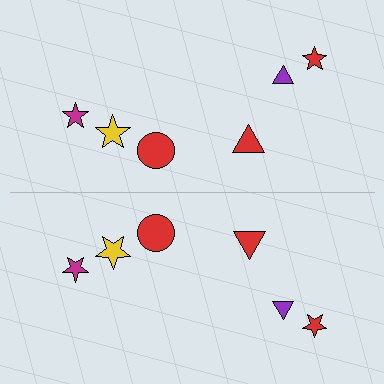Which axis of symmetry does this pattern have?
The pattern has a horizontal axis of symmetry running through the center of the image.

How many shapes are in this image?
There are 12 shapes in this image.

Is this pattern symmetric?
Yes, this pattern has bilateral (reflection) symmetry.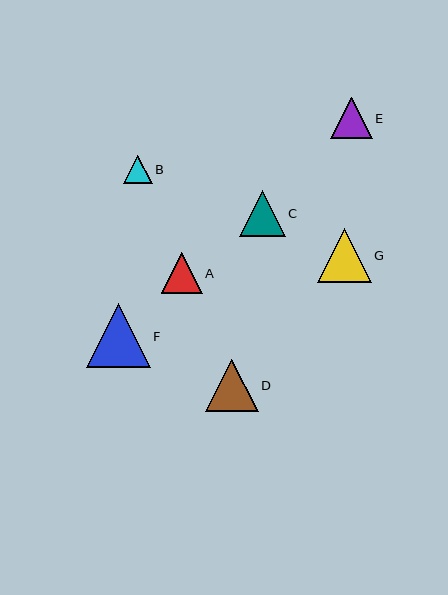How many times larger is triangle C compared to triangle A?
Triangle C is approximately 1.1 times the size of triangle A.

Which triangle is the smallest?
Triangle B is the smallest with a size of approximately 28 pixels.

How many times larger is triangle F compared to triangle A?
Triangle F is approximately 1.5 times the size of triangle A.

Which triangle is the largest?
Triangle F is the largest with a size of approximately 64 pixels.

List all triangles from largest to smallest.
From largest to smallest: F, G, D, C, E, A, B.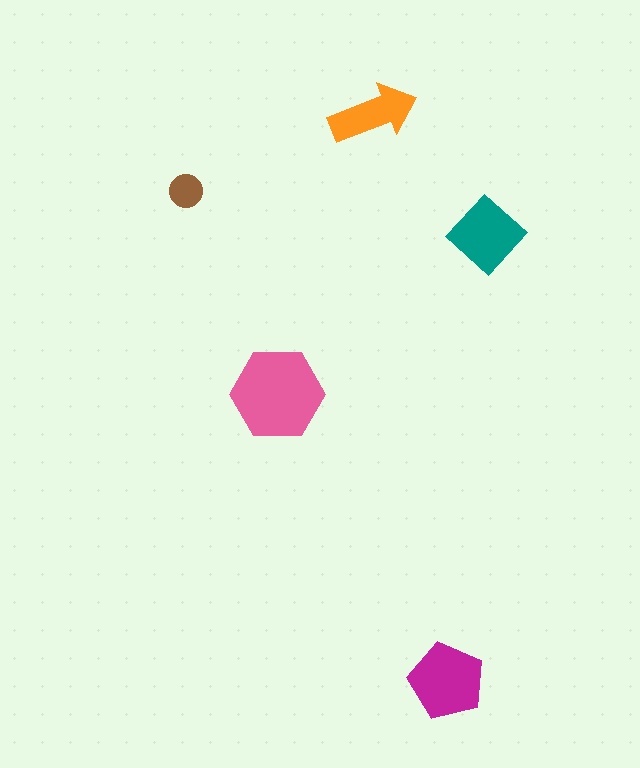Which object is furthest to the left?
The brown circle is leftmost.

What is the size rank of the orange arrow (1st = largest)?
4th.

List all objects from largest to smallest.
The pink hexagon, the magenta pentagon, the teal diamond, the orange arrow, the brown circle.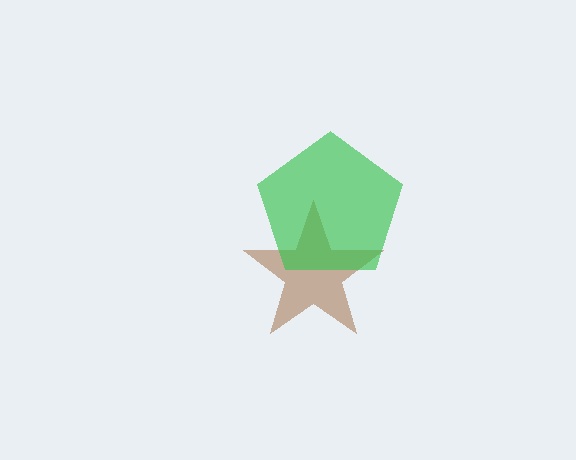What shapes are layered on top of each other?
The layered shapes are: a brown star, a green pentagon.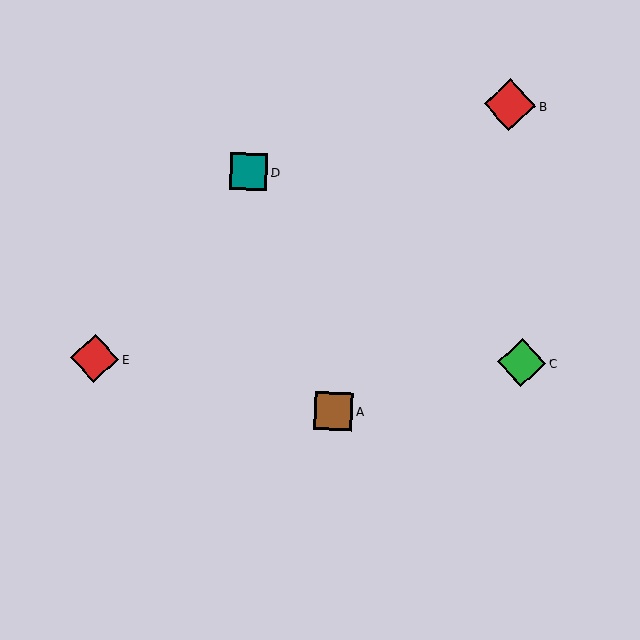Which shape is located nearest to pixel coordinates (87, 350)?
The red diamond (labeled E) at (95, 358) is nearest to that location.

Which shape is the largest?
The red diamond (labeled B) is the largest.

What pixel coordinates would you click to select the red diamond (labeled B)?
Click at (510, 105) to select the red diamond B.